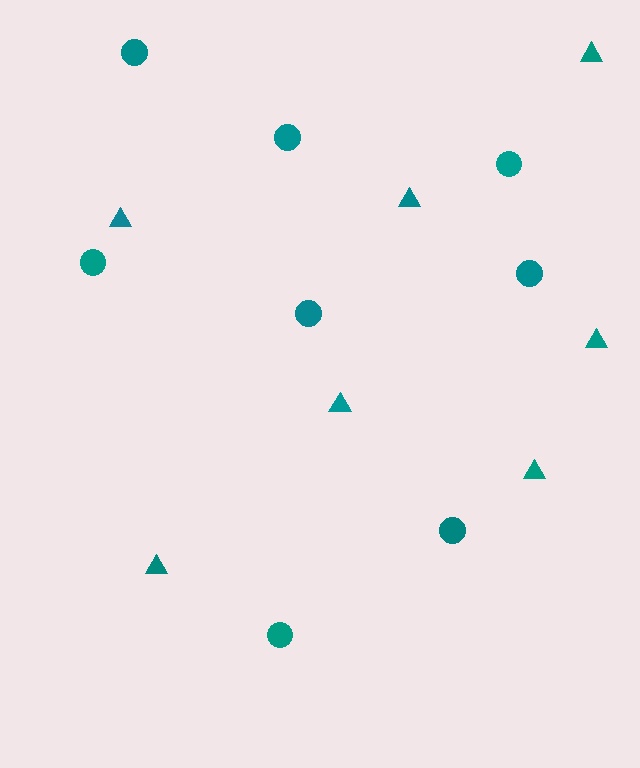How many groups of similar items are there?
There are 2 groups: one group of circles (8) and one group of triangles (7).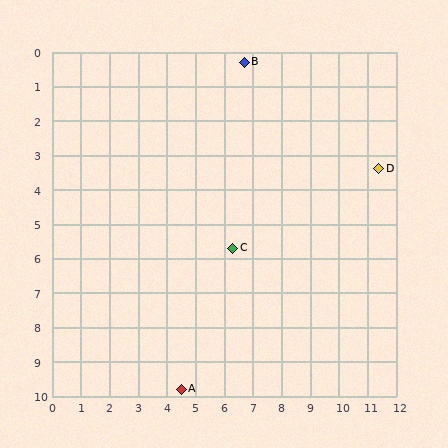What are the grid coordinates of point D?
Point D is at approximately (11.4, 3.4).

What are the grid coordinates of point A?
Point A is at approximately (4.5, 9.8).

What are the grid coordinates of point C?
Point C is at approximately (6.3, 5.7).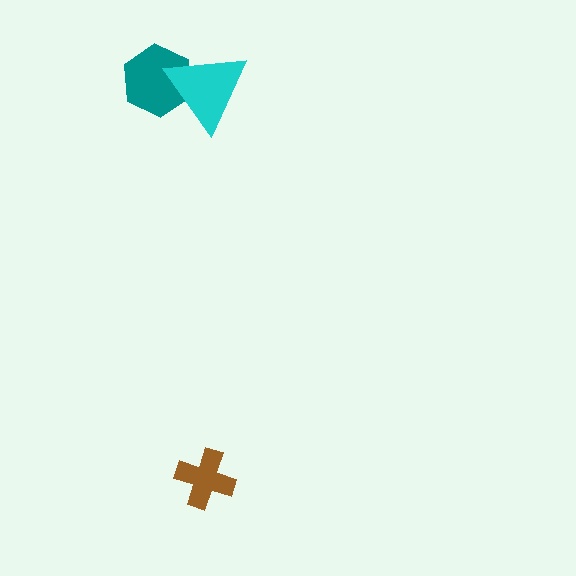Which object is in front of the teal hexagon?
The cyan triangle is in front of the teal hexagon.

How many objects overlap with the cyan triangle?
1 object overlaps with the cyan triangle.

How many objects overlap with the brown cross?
0 objects overlap with the brown cross.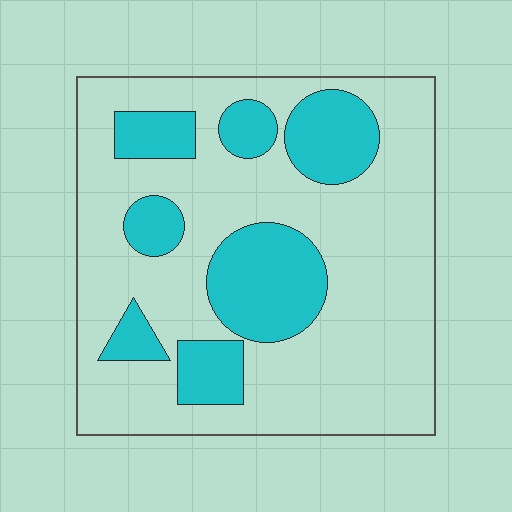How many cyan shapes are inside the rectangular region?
7.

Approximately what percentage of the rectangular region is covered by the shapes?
Approximately 25%.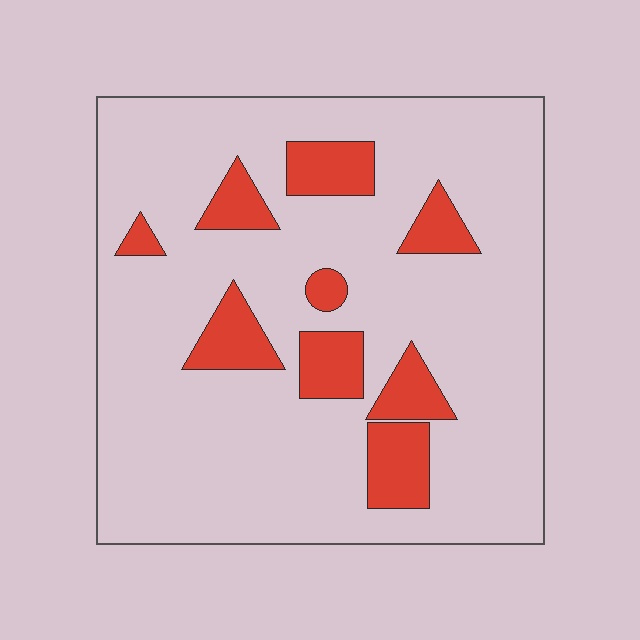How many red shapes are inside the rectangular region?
9.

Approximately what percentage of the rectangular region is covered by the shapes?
Approximately 15%.